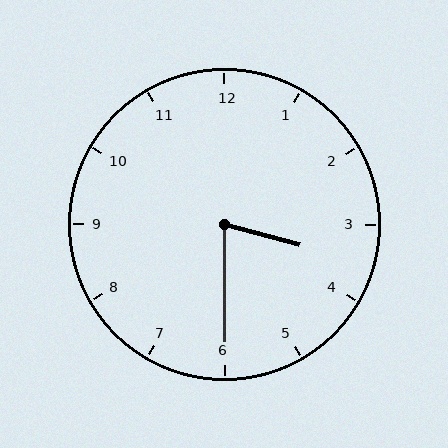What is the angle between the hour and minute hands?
Approximately 75 degrees.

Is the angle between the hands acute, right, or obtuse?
It is acute.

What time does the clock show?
3:30.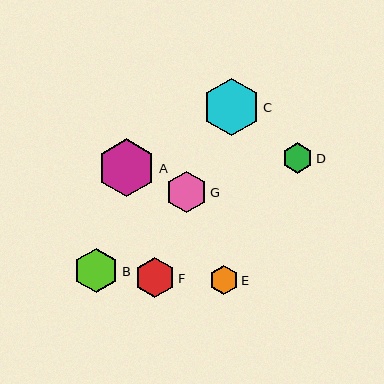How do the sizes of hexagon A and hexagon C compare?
Hexagon A and hexagon C are approximately the same size.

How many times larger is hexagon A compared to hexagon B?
Hexagon A is approximately 1.3 times the size of hexagon B.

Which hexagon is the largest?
Hexagon A is the largest with a size of approximately 58 pixels.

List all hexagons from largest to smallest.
From largest to smallest: A, C, B, G, F, D, E.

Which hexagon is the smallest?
Hexagon E is the smallest with a size of approximately 29 pixels.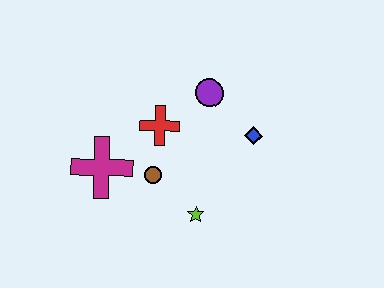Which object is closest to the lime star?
The brown circle is closest to the lime star.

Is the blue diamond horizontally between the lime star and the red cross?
No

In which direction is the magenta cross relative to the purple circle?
The magenta cross is to the left of the purple circle.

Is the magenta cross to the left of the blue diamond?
Yes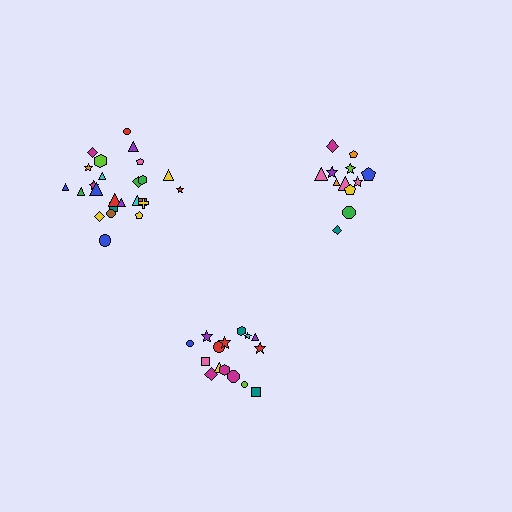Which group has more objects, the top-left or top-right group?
The top-left group.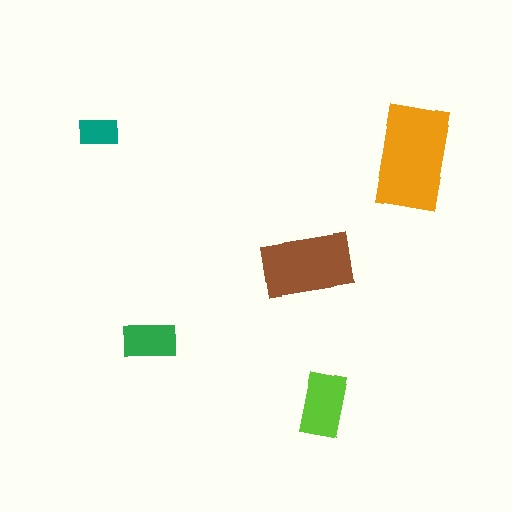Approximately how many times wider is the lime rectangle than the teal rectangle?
About 1.5 times wider.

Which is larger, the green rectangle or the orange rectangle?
The orange one.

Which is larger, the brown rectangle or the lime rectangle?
The brown one.